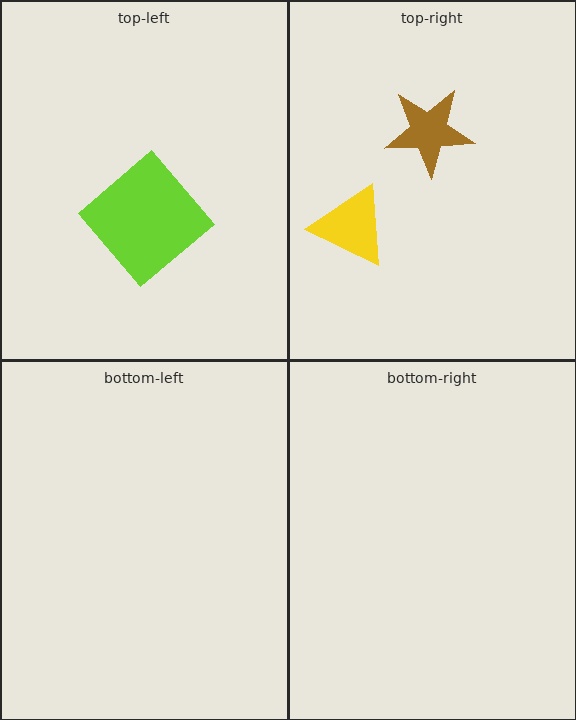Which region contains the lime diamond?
The top-left region.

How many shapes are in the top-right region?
2.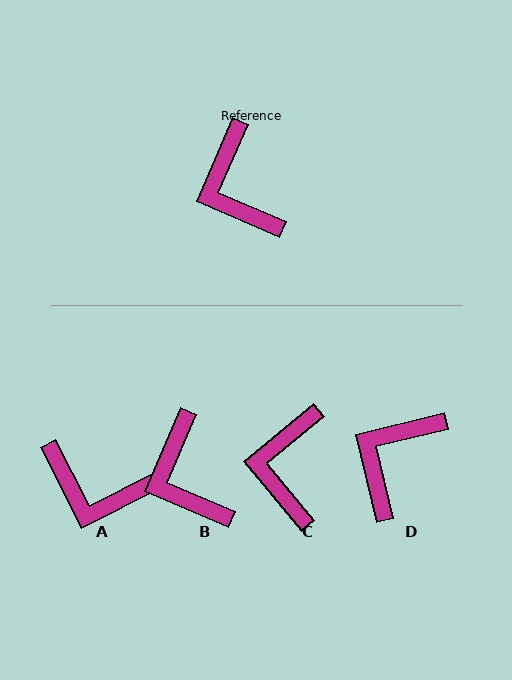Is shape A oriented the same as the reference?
No, it is off by about 50 degrees.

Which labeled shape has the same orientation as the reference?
B.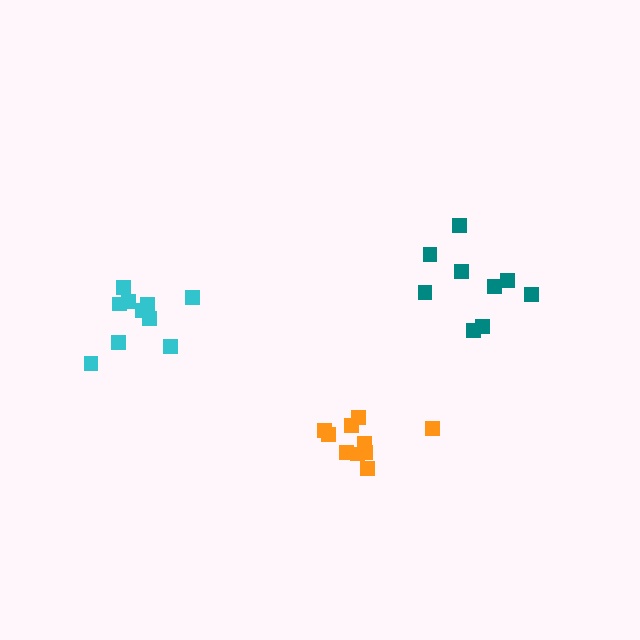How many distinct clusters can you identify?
There are 3 distinct clusters.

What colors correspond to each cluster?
The clusters are colored: teal, orange, cyan.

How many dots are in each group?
Group 1: 9 dots, Group 2: 10 dots, Group 3: 10 dots (29 total).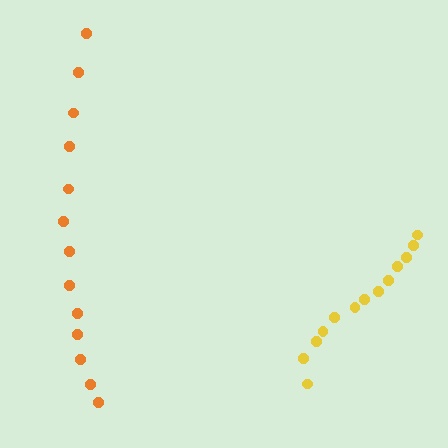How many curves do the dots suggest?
There are 2 distinct paths.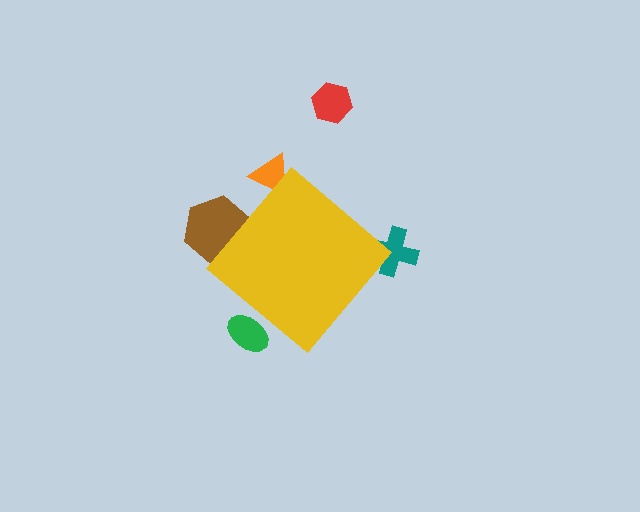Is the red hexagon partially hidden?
No, the red hexagon is fully visible.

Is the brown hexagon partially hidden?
Yes, the brown hexagon is partially hidden behind the yellow diamond.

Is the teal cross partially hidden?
Yes, the teal cross is partially hidden behind the yellow diamond.